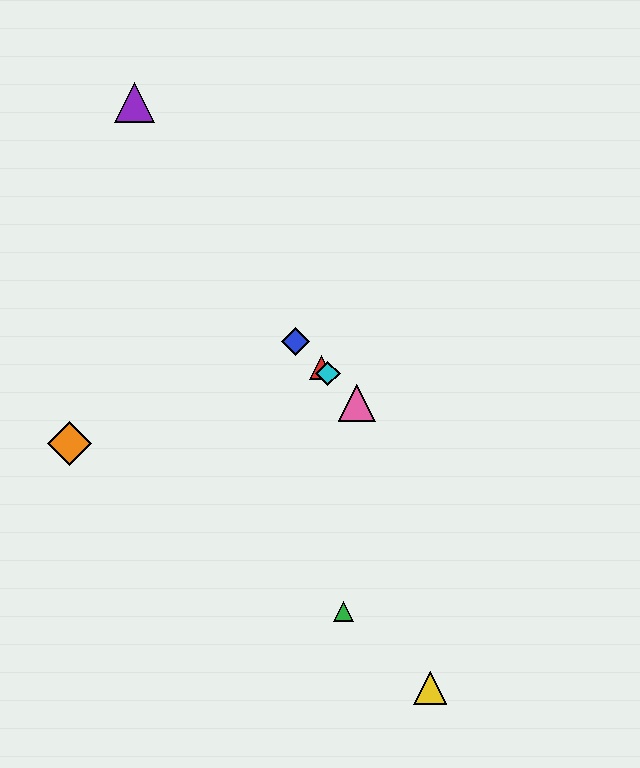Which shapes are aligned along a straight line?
The red triangle, the blue diamond, the cyan diamond, the pink triangle are aligned along a straight line.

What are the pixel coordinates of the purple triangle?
The purple triangle is at (135, 103).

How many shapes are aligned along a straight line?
4 shapes (the red triangle, the blue diamond, the cyan diamond, the pink triangle) are aligned along a straight line.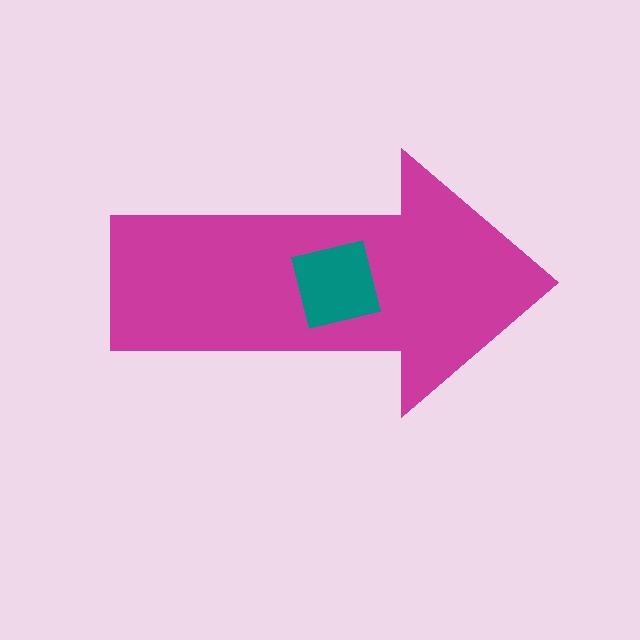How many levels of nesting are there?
2.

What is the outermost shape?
The magenta arrow.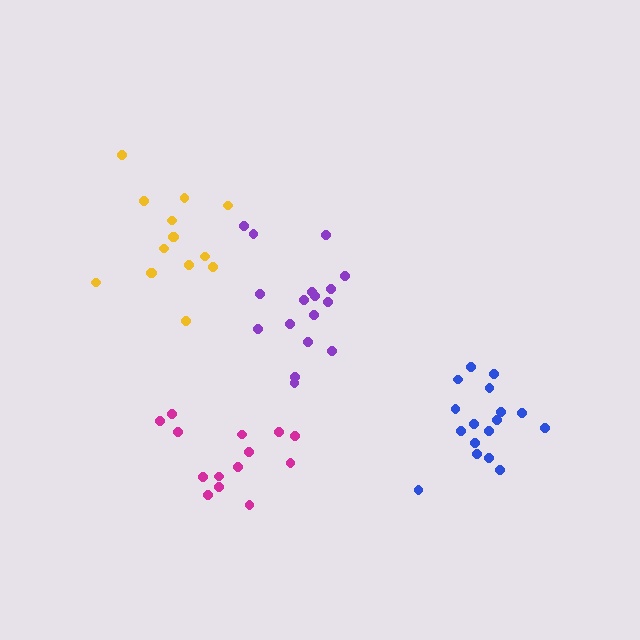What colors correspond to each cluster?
The clusters are colored: yellow, magenta, purple, blue.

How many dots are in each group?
Group 1: 15 dots, Group 2: 14 dots, Group 3: 17 dots, Group 4: 17 dots (63 total).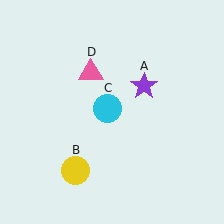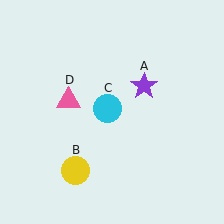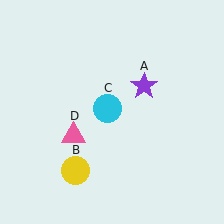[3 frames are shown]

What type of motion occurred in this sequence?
The pink triangle (object D) rotated counterclockwise around the center of the scene.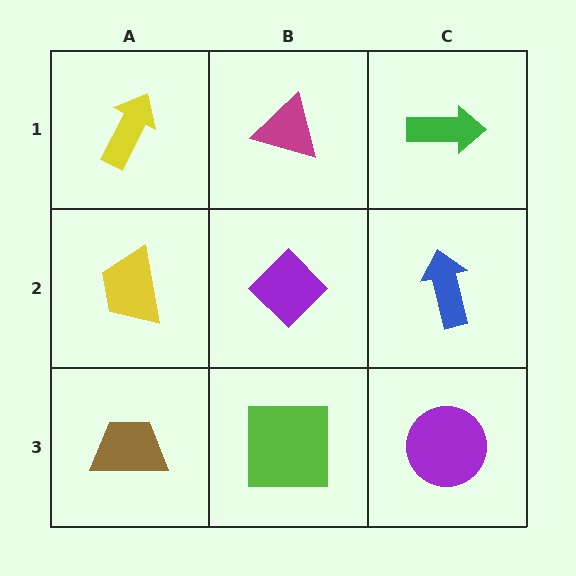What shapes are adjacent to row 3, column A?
A yellow trapezoid (row 2, column A), a lime square (row 3, column B).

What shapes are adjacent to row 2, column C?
A green arrow (row 1, column C), a purple circle (row 3, column C), a purple diamond (row 2, column B).